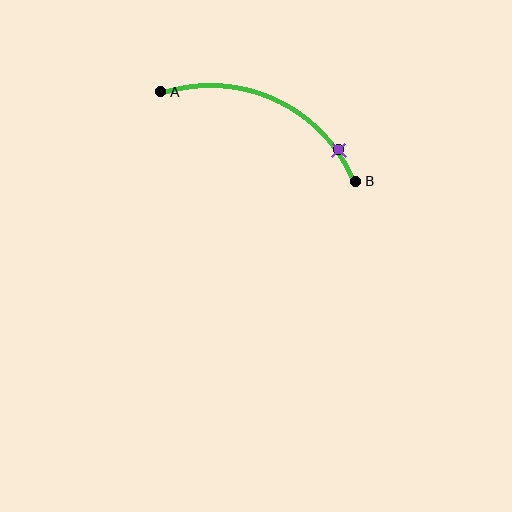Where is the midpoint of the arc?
The arc midpoint is the point on the curve farthest from the straight line joining A and B. It sits above that line.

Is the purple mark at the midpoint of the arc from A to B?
No. The purple mark lies on the arc but is closer to endpoint B. The arc midpoint would be at the point on the curve equidistant along the arc from both A and B.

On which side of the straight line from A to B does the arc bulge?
The arc bulges above the straight line connecting A and B.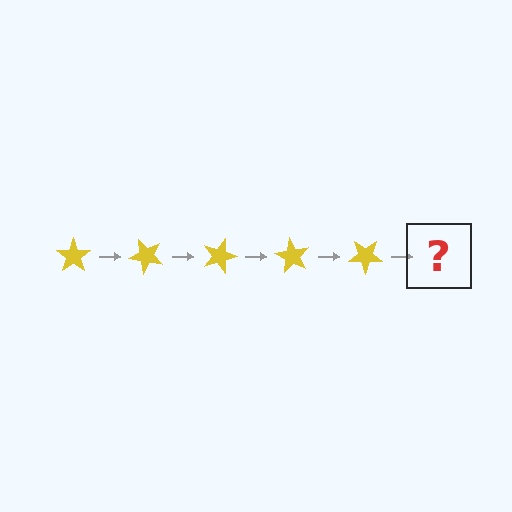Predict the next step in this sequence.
The next step is a yellow star rotated 225 degrees.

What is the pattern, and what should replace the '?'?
The pattern is that the star rotates 45 degrees each step. The '?' should be a yellow star rotated 225 degrees.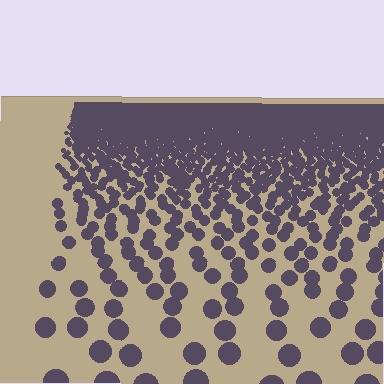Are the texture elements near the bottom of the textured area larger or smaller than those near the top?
Larger. Near the bottom, elements are closer to the viewer and appear at a bigger on-screen size.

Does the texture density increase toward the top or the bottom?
Density increases toward the top.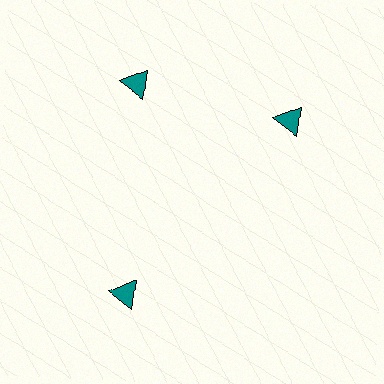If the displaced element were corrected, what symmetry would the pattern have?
It would have 3-fold rotational symmetry — the pattern would map onto itself every 120 degrees.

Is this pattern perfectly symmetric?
No. The 3 teal triangles are arranged in a ring, but one element near the 3 o'clock position is rotated out of alignment along the ring, breaking the 3-fold rotational symmetry.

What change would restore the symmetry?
The symmetry would be restored by rotating it back into even spacing with its neighbors so that all 3 triangles sit at equal angles and equal distance from the center.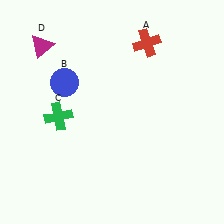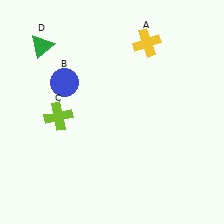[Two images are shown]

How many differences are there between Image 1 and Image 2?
There are 3 differences between the two images.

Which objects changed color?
A changed from red to yellow. C changed from green to lime. D changed from magenta to green.